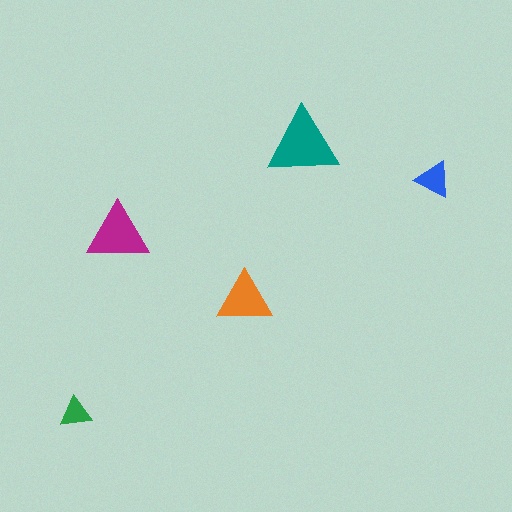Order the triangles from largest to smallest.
the teal one, the magenta one, the orange one, the blue one, the green one.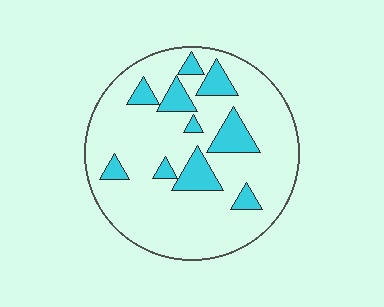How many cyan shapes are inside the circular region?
10.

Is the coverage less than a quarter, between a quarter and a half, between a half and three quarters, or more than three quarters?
Less than a quarter.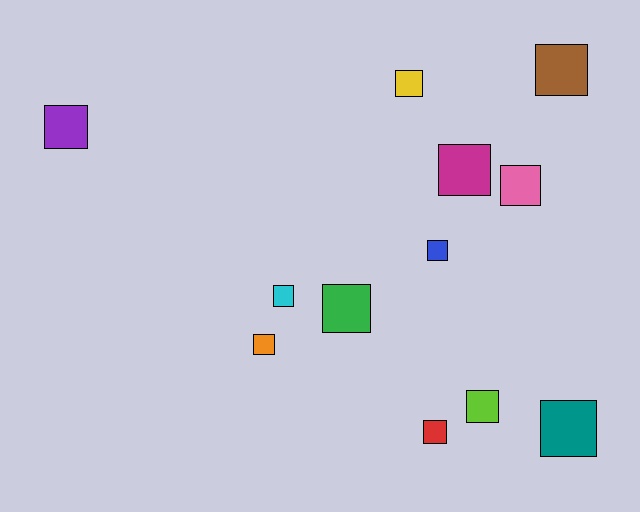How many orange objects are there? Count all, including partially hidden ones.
There is 1 orange object.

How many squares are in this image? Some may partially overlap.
There are 12 squares.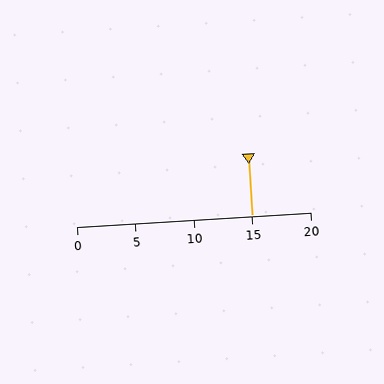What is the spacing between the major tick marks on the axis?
The major ticks are spaced 5 apart.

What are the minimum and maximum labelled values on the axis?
The axis runs from 0 to 20.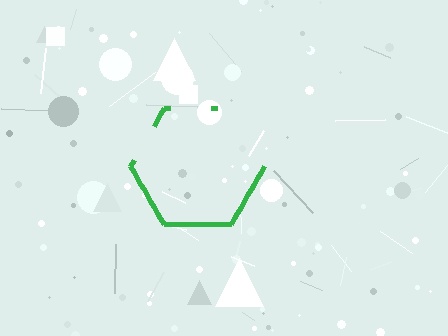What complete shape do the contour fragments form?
The contour fragments form a hexagon.